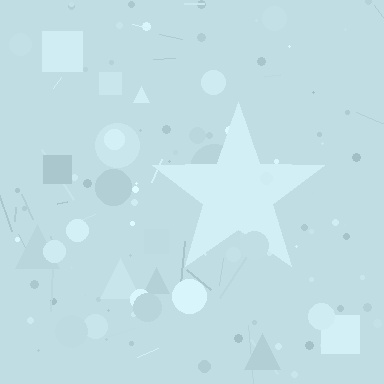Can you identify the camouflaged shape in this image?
The camouflaged shape is a star.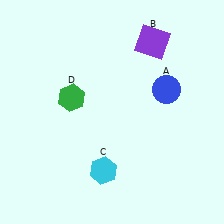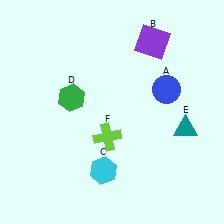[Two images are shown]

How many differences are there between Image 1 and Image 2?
There are 2 differences between the two images.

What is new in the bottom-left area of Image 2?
A lime cross (F) was added in the bottom-left area of Image 2.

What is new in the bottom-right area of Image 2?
A teal triangle (E) was added in the bottom-right area of Image 2.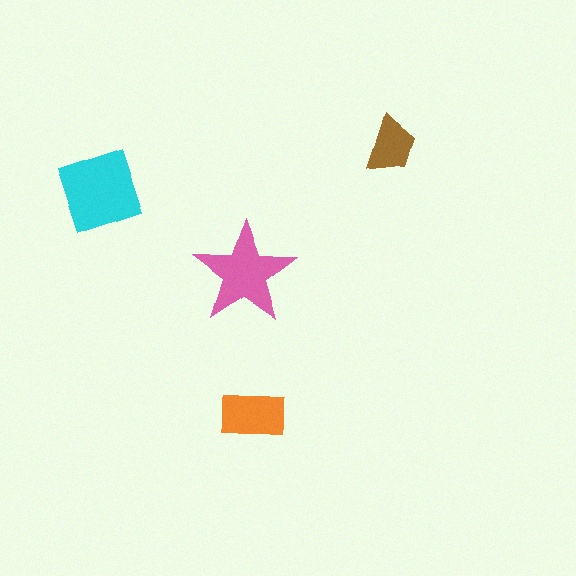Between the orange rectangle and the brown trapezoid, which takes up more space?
The orange rectangle.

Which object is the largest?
The cyan diamond.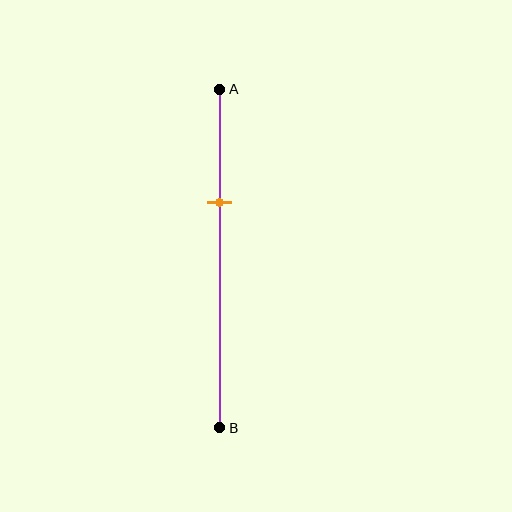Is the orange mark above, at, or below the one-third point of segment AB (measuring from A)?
The orange mark is approximately at the one-third point of segment AB.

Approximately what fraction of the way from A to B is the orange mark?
The orange mark is approximately 35% of the way from A to B.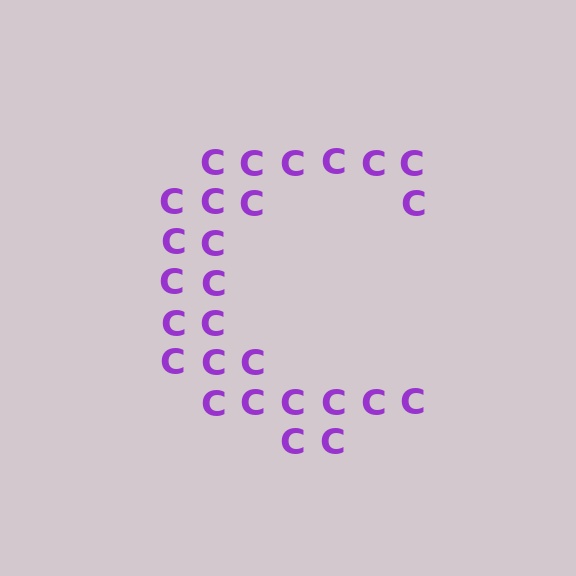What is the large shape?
The large shape is the letter C.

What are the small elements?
The small elements are letter C's.